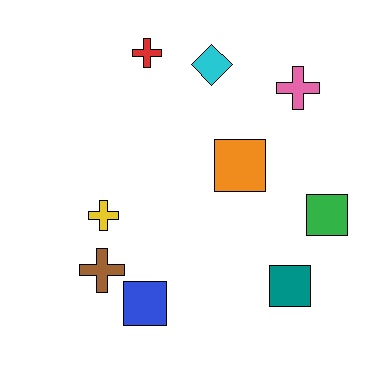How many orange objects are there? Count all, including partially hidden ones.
There is 1 orange object.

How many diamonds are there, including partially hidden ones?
There is 1 diamond.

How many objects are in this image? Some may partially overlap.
There are 9 objects.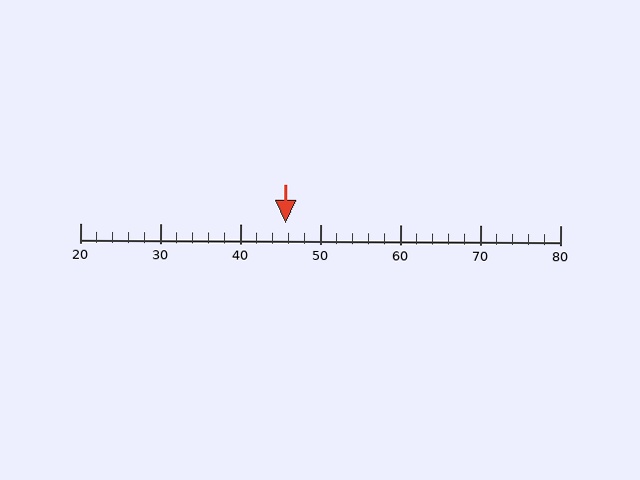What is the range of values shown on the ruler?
The ruler shows values from 20 to 80.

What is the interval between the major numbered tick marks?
The major tick marks are spaced 10 units apart.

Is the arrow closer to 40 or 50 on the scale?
The arrow is closer to 50.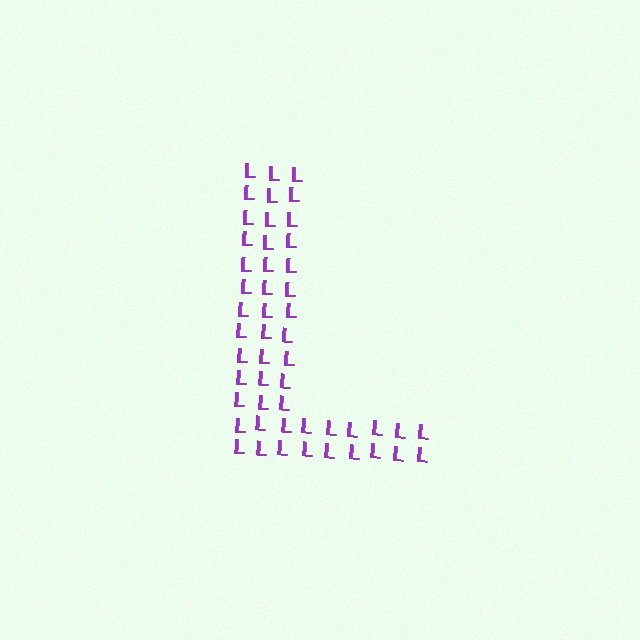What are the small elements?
The small elements are letter L's.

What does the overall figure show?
The overall figure shows the letter L.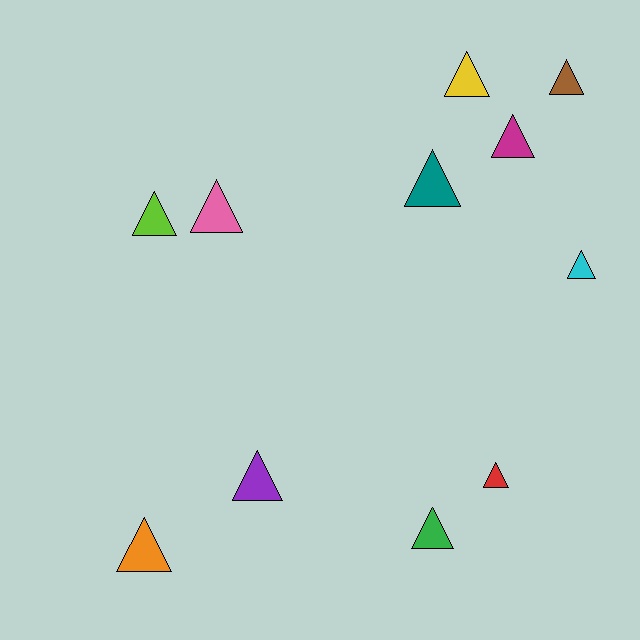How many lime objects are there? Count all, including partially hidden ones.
There is 1 lime object.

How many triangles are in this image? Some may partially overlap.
There are 11 triangles.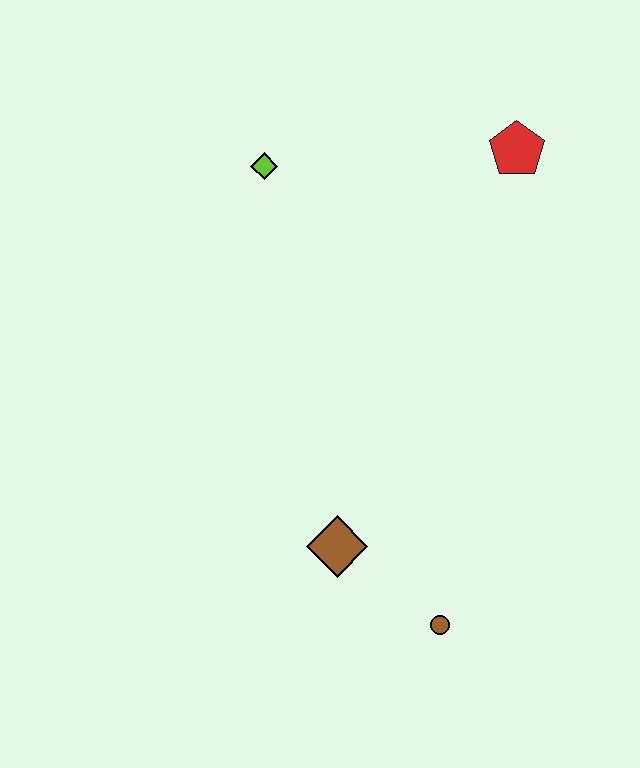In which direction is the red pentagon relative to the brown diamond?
The red pentagon is above the brown diamond.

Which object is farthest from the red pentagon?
The brown circle is farthest from the red pentagon.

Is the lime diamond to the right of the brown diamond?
No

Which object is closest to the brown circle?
The brown diamond is closest to the brown circle.